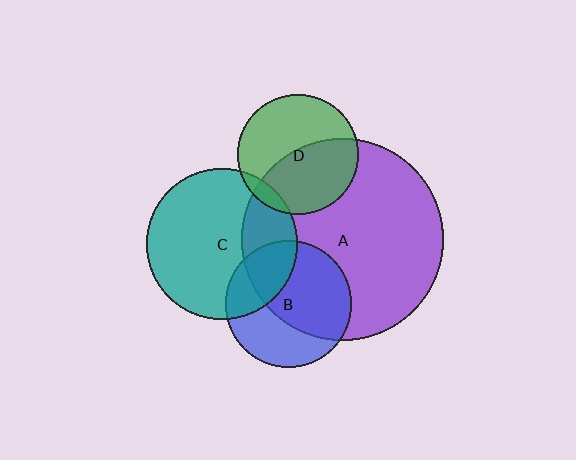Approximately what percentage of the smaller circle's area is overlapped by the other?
Approximately 60%.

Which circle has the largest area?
Circle A (purple).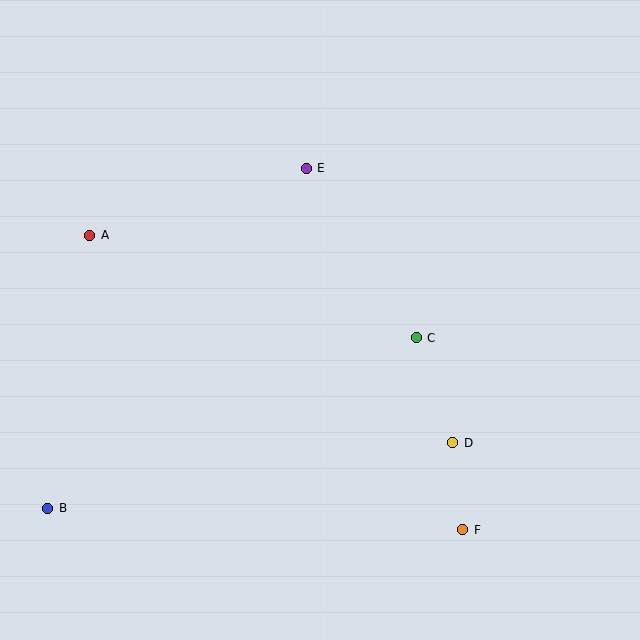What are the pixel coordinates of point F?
Point F is at (463, 530).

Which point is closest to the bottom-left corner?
Point B is closest to the bottom-left corner.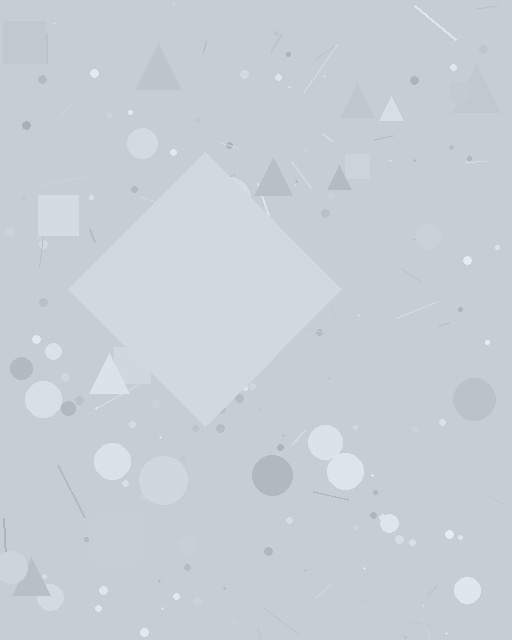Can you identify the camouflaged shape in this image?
The camouflaged shape is a diamond.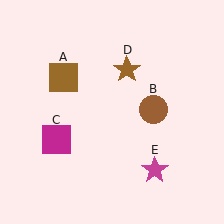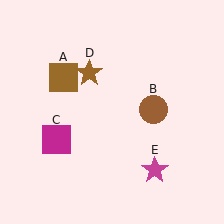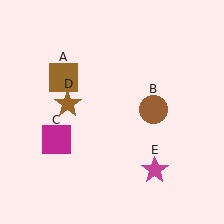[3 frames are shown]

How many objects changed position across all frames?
1 object changed position: brown star (object D).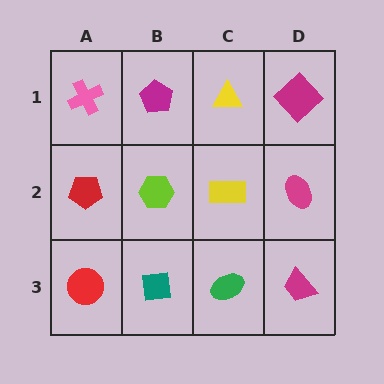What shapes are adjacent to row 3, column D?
A magenta ellipse (row 2, column D), a green ellipse (row 3, column C).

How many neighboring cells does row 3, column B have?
3.